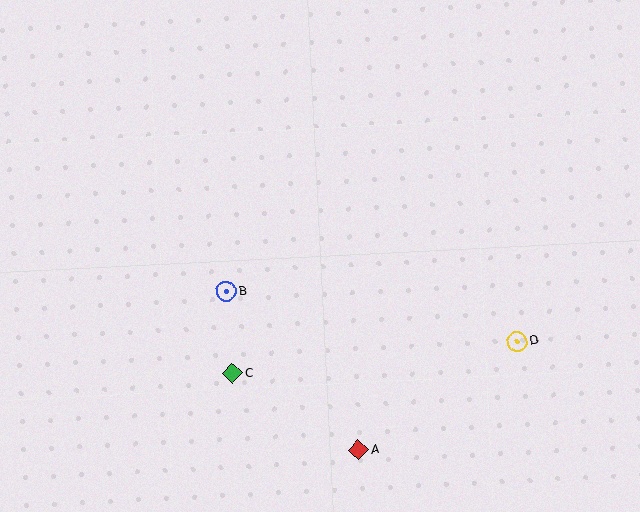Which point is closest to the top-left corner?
Point B is closest to the top-left corner.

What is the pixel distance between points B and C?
The distance between B and C is 82 pixels.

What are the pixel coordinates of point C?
Point C is at (232, 373).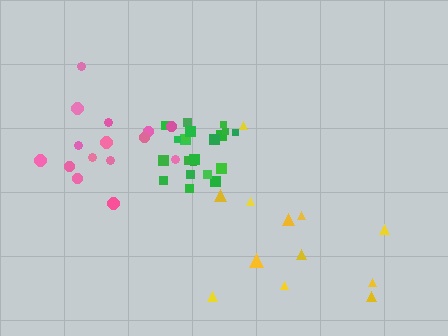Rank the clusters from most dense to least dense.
green, pink, yellow.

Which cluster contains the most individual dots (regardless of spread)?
Green (21).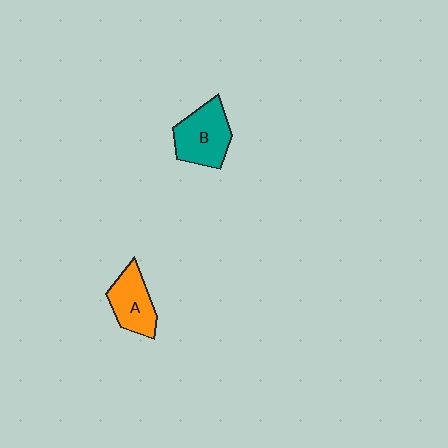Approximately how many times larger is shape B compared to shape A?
Approximately 1.2 times.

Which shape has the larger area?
Shape B (teal).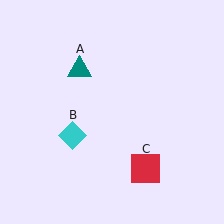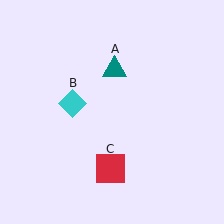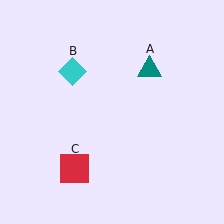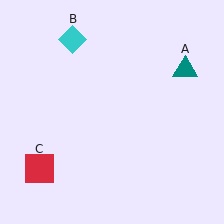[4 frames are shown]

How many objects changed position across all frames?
3 objects changed position: teal triangle (object A), cyan diamond (object B), red square (object C).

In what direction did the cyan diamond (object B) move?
The cyan diamond (object B) moved up.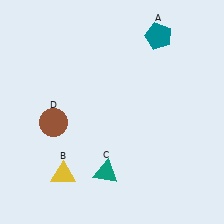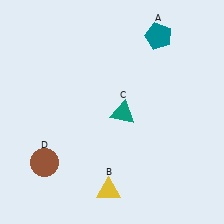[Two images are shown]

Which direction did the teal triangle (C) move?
The teal triangle (C) moved up.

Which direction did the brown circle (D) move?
The brown circle (D) moved down.